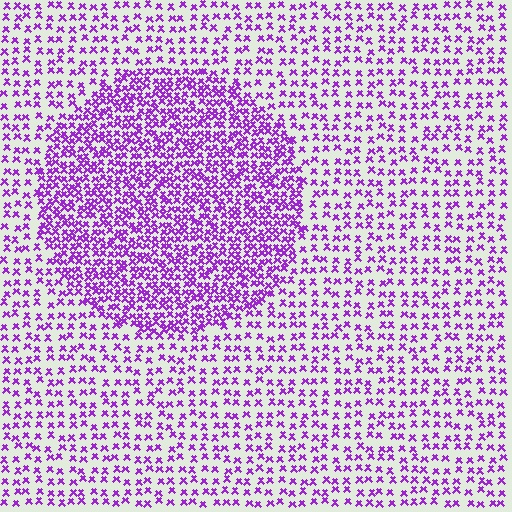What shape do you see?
I see a circle.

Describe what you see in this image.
The image contains small purple elements arranged at two different densities. A circle-shaped region is visible where the elements are more densely packed than the surrounding area.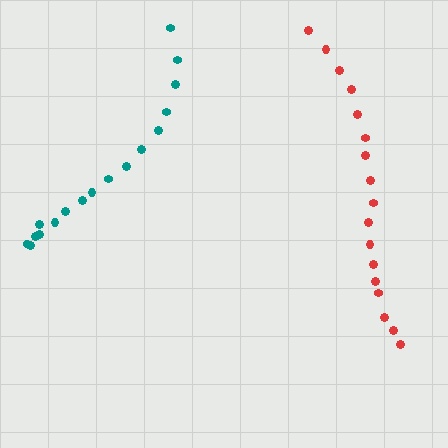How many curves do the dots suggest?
There are 2 distinct paths.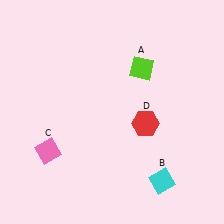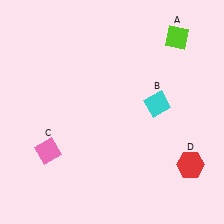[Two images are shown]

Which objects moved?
The objects that moved are: the lime diamond (A), the cyan diamond (B), the red hexagon (D).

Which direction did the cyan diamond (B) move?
The cyan diamond (B) moved up.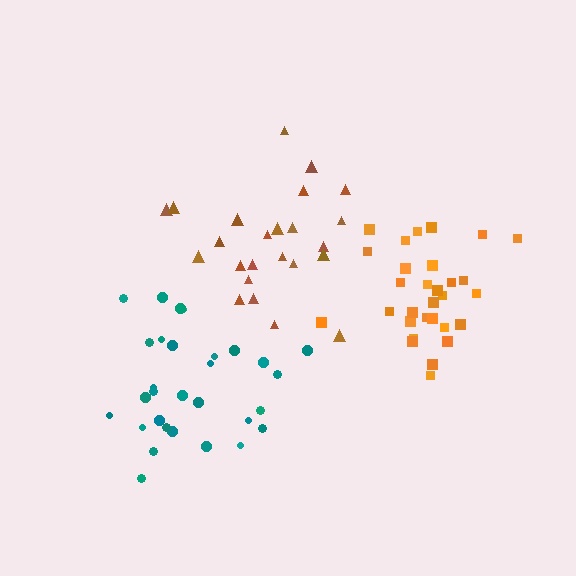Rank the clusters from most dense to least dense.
orange, brown, teal.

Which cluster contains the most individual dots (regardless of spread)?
Orange (30).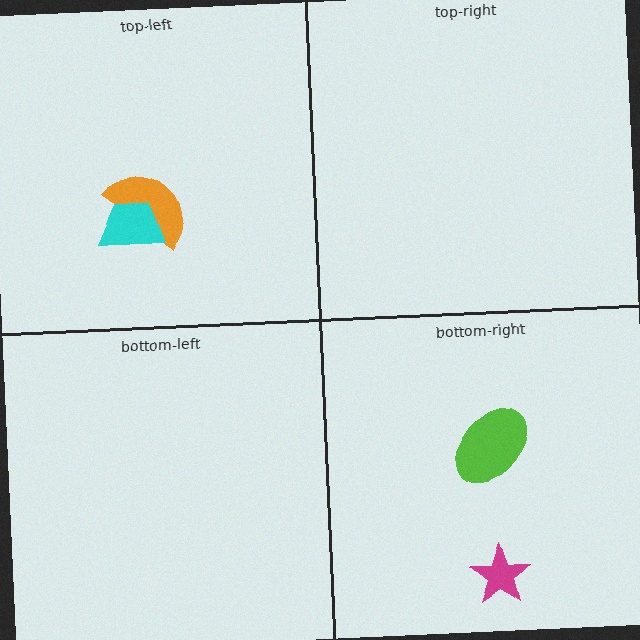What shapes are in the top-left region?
The orange semicircle, the cyan trapezoid.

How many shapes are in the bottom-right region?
2.